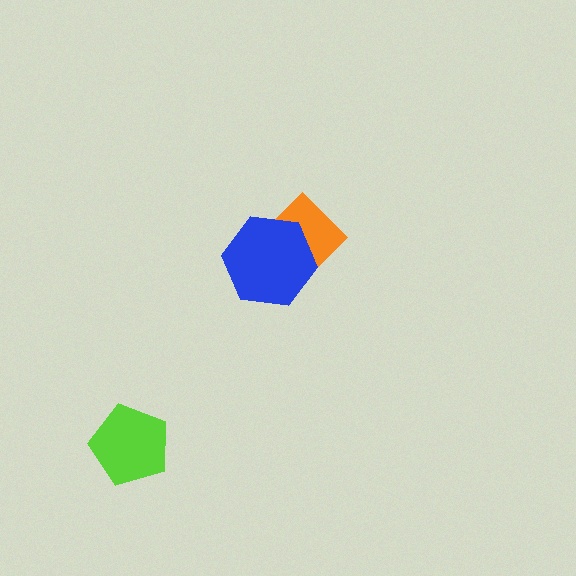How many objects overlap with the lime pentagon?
0 objects overlap with the lime pentagon.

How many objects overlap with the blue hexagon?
1 object overlaps with the blue hexagon.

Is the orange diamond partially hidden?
Yes, it is partially covered by another shape.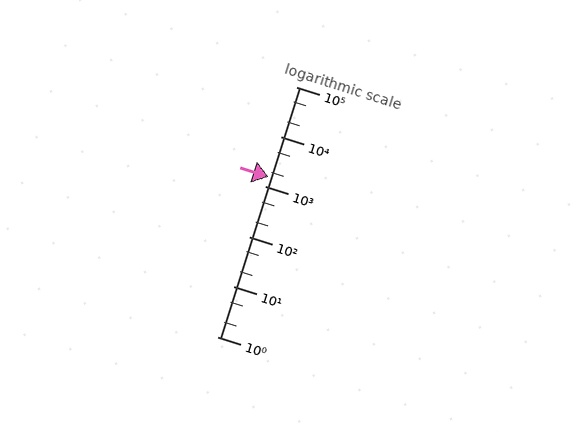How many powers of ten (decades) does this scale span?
The scale spans 5 decades, from 1 to 100000.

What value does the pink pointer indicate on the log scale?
The pointer indicates approximately 1600.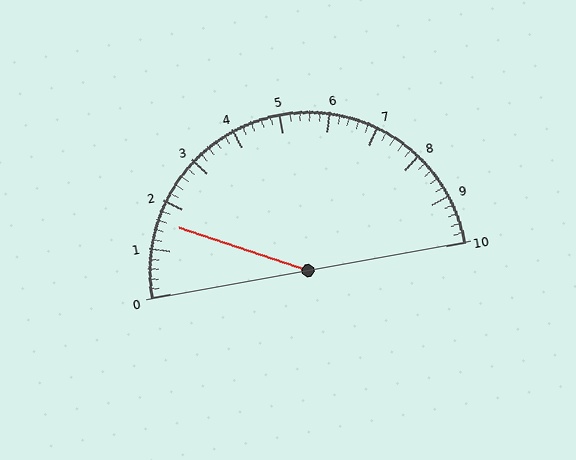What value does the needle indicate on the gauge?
The needle indicates approximately 1.6.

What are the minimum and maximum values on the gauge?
The gauge ranges from 0 to 10.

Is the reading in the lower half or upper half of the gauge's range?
The reading is in the lower half of the range (0 to 10).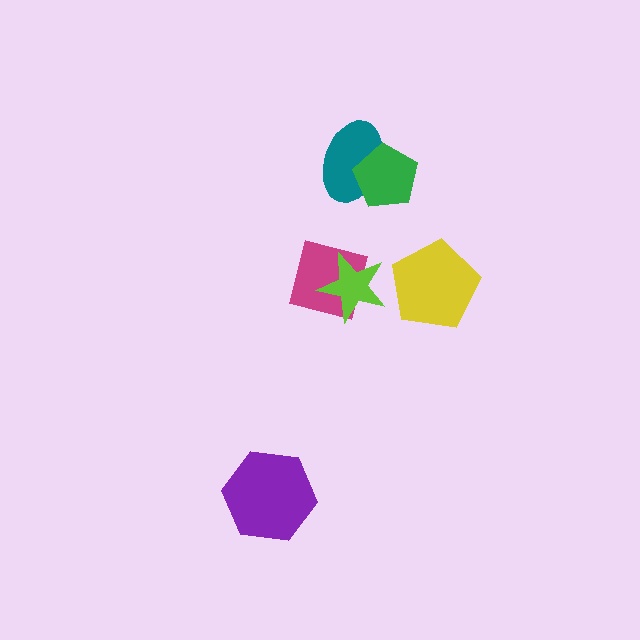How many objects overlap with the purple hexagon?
0 objects overlap with the purple hexagon.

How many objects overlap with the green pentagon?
1 object overlaps with the green pentagon.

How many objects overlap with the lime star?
1 object overlaps with the lime star.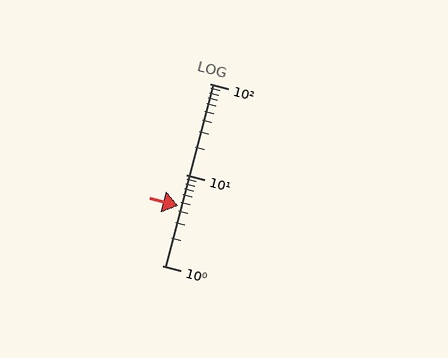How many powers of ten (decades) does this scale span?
The scale spans 2 decades, from 1 to 100.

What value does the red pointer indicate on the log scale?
The pointer indicates approximately 4.5.